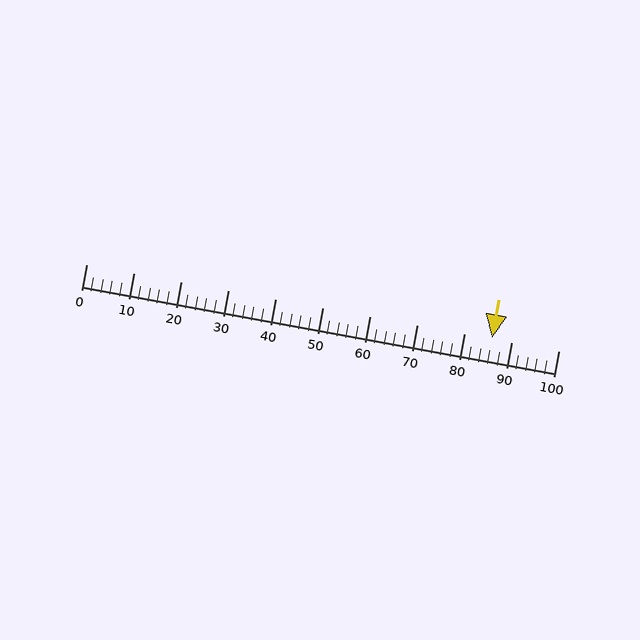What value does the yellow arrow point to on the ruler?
The yellow arrow points to approximately 86.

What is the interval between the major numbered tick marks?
The major tick marks are spaced 10 units apart.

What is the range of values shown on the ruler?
The ruler shows values from 0 to 100.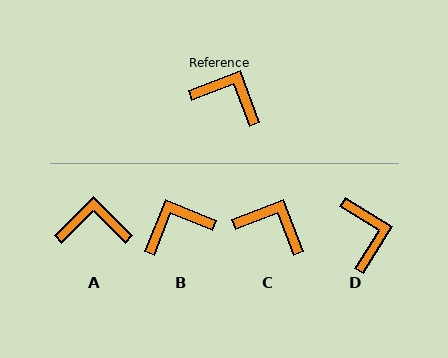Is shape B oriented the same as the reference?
No, it is off by about 47 degrees.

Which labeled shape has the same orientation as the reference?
C.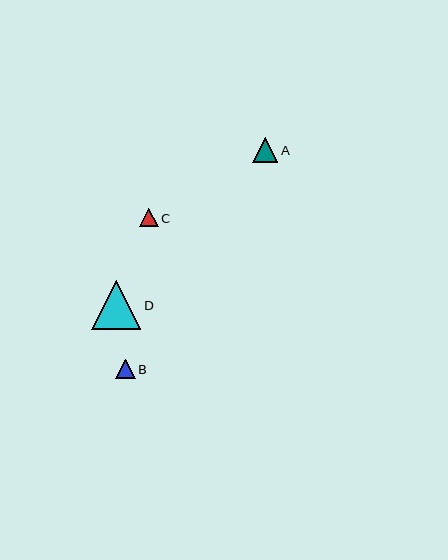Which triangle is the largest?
Triangle D is the largest with a size of approximately 49 pixels.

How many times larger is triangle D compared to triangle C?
Triangle D is approximately 2.6 times the size of triangle C.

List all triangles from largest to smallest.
From largest to smallest: D, A, B, C.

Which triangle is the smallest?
Triangle C is the smallest with a size of approximately 19 pixels.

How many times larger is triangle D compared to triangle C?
Triangle D is approximately 2.6 times the size of triangle C.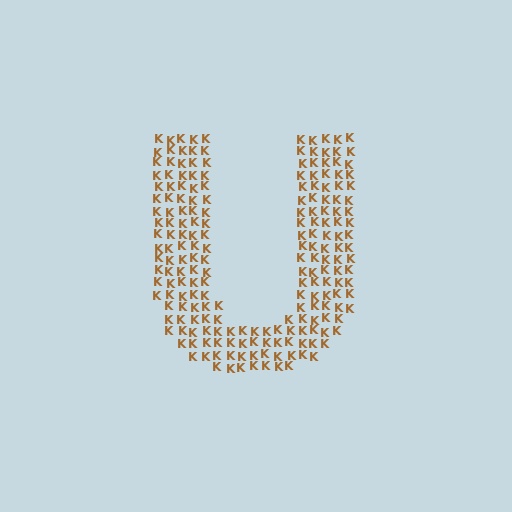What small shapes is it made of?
It is made of small letter K's.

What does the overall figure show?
The overall figure shows the letter U.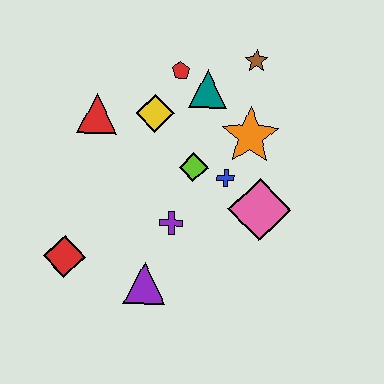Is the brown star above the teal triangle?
Yes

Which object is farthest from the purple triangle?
The brown star is farthest from the purple triangle.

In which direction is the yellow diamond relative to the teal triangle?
The yellow diamond is to the left of the teal triangle.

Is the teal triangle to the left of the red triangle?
No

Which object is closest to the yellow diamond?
The red pentagon is closest to the yellow diamond.